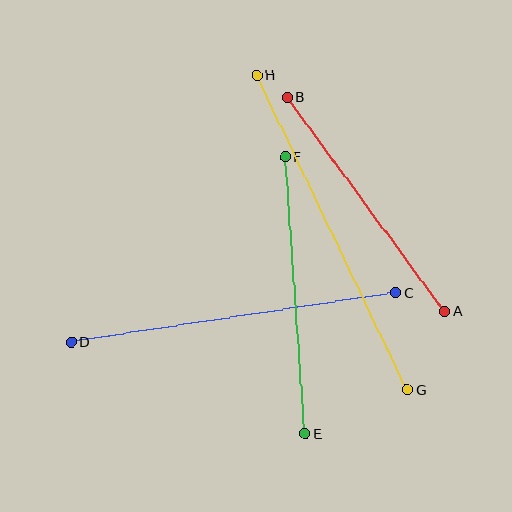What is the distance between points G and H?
The distance is approximately 349 pixels.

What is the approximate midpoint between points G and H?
The midpoint is at approximately (332, 233) pixels.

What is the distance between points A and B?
The distance is approximately 266 pixels.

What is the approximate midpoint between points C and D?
The midpoint is at approximately (233, 318) pixels.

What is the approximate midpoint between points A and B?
The midpoint is at approximately (366, 205) pixels.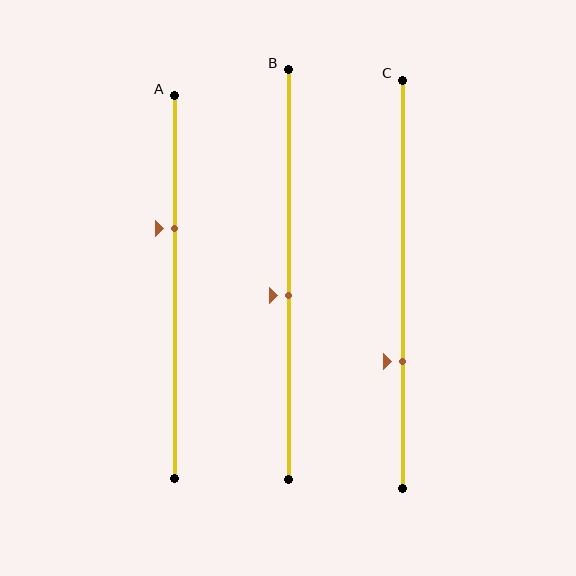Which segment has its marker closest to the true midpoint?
Segment B has its marker closest to the true midpoint.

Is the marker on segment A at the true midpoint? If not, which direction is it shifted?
No, the marker on segment A is shifted upward by about 15% of the segment length.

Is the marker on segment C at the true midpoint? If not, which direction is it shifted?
No, the marker on segment C is shifted downward by about 19% of the segment length.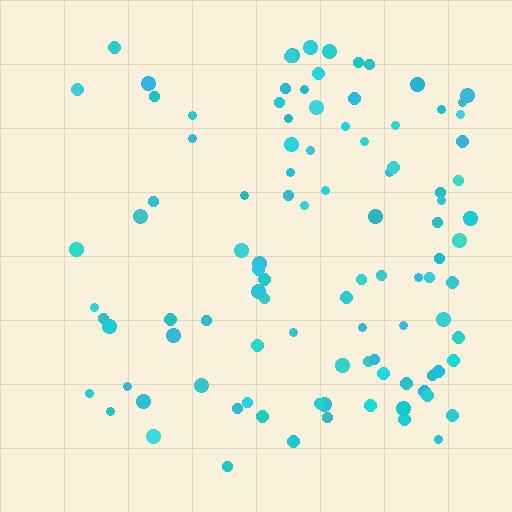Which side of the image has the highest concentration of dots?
The right.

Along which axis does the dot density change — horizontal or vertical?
Horizontal.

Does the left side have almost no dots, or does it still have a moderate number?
Still a moderate number, just noticeably fewer than the right.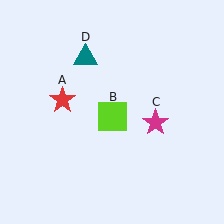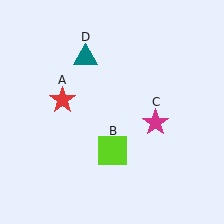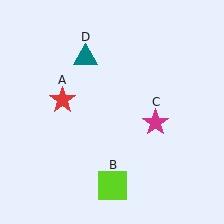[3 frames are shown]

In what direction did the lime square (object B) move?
The lime square (object B) moved down.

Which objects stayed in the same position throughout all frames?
Red star (object A) and magenta star (object C) and teal triangle (object D) remained stationary.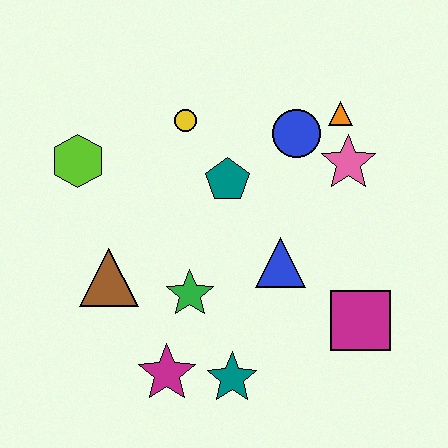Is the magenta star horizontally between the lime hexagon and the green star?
Yes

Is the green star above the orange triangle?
No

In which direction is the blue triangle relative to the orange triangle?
The blue triangle is below the orange triangle.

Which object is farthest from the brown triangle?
The orange triangle is farthest from the brown triangle.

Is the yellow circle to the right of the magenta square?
No